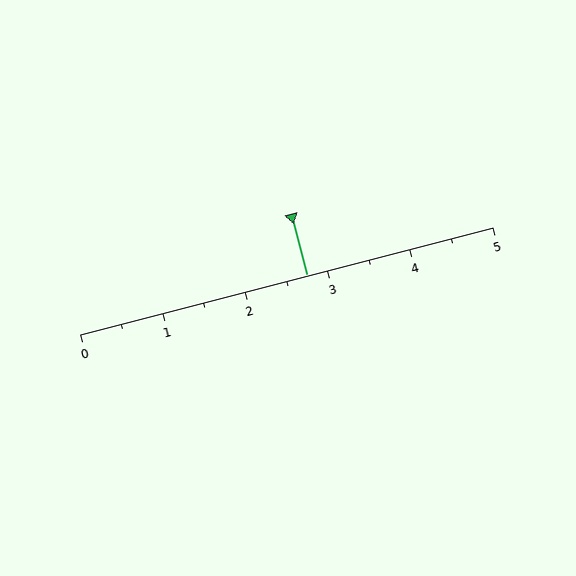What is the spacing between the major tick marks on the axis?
The major ticks are spaced 1 apart.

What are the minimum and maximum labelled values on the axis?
The axis runs from 0 to 5.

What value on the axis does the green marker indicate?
The marker indicates approximately 2.8.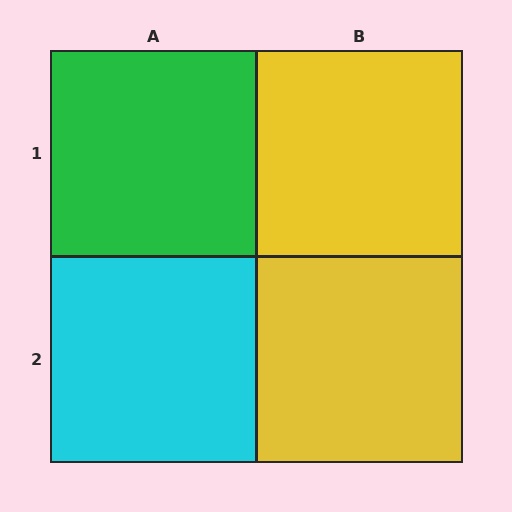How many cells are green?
1 cell is green.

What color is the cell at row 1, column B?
Yellow.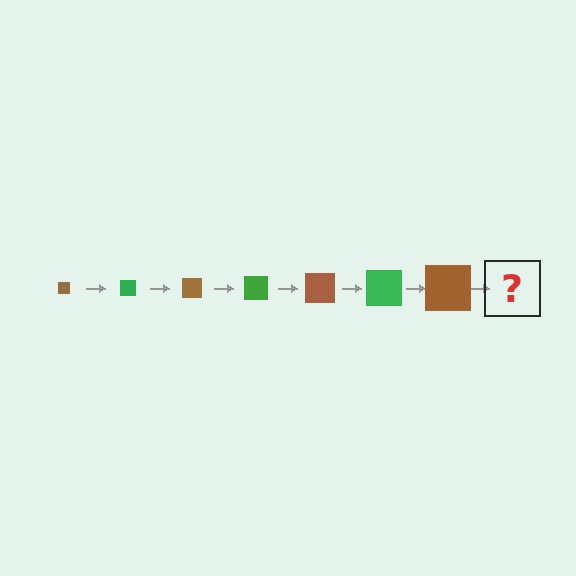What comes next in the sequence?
The next element should be a green square, larger than the previous one.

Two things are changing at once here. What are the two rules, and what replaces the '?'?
The two rules are that the square grows larger each step and the color cycles through brown and green. The '?' should be a green square, larger than the previous one.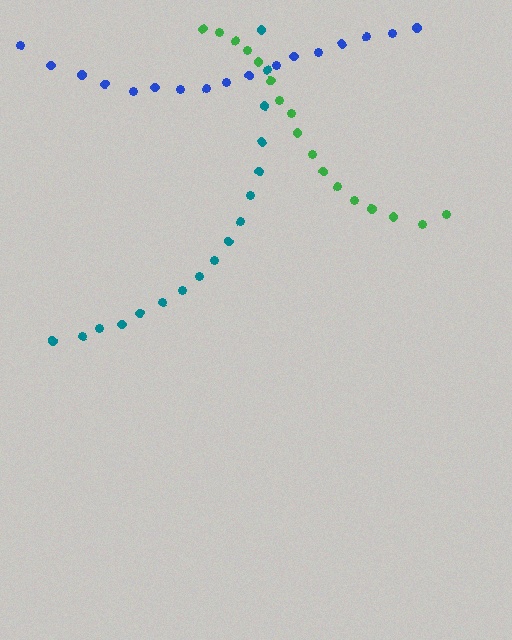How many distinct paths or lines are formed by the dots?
There are 3 distinct paths.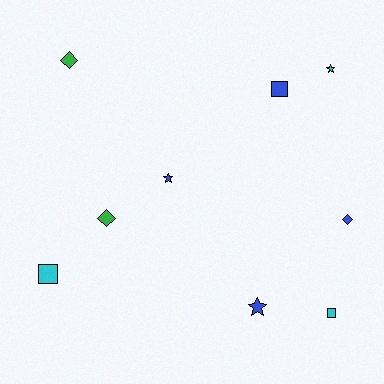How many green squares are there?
There are no green squares.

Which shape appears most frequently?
Diamond, with 3 objects.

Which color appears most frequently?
Blue, with 4 objects.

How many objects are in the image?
There are 9 objects.